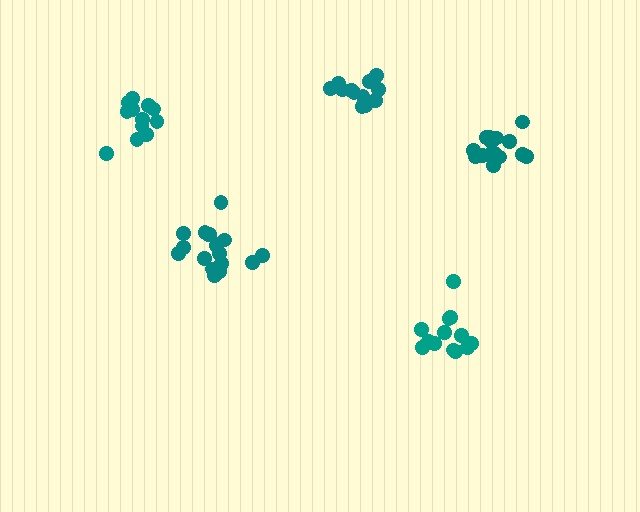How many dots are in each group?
Group 1: 13 dots, Group 2: 18 dots, Group 3: 12 dots, Group 4: 15 dots, Group 5: 12 dots (70 total).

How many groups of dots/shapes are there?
There are 5 groups.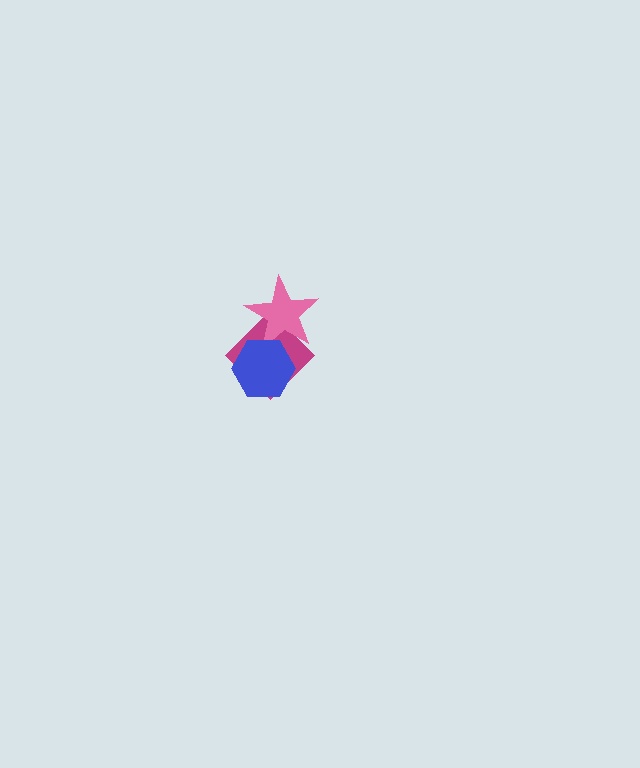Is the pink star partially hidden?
Yes, it is partially covered by another shape.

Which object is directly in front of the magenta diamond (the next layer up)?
The pink star is directly in front of the magenta diamond.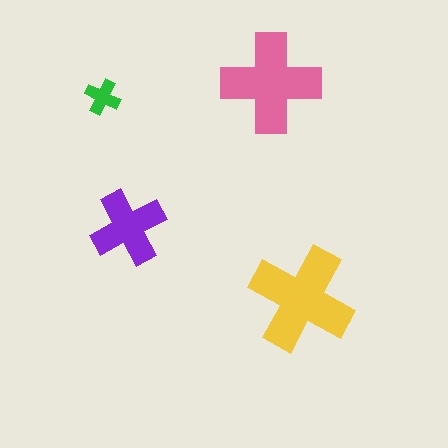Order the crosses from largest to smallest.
the yellow one, the pink one, the purple one, the green one.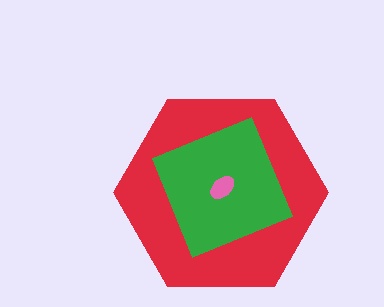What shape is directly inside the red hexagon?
The green square.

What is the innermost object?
The pink ellipse.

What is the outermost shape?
The red hexagon.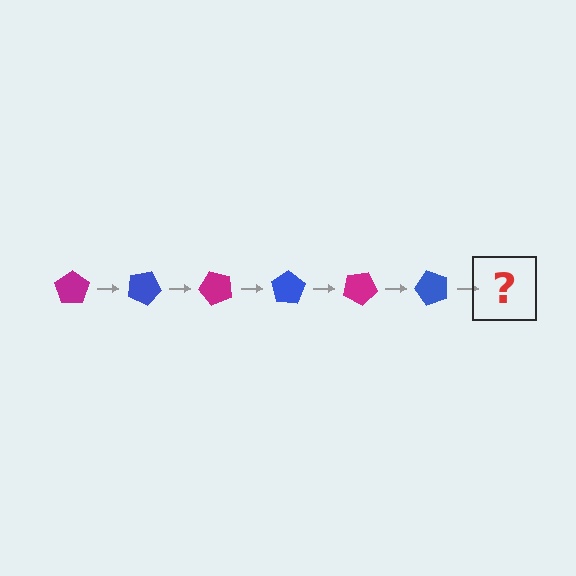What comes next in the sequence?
The next element should be a magenta pentagon, rotated 150 degrees from the start.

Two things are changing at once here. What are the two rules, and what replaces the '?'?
The two rules are that it rotates 25 degrees each step and the color cycles through magenta and blue. The '?' should be a magenta pentagon, rotated 150 degrees from the start.